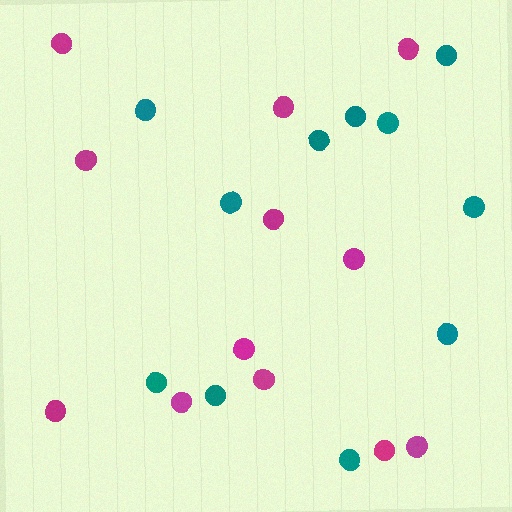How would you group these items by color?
There are 2 groups: one group of teal circles (11) and one group of magenta circles (12).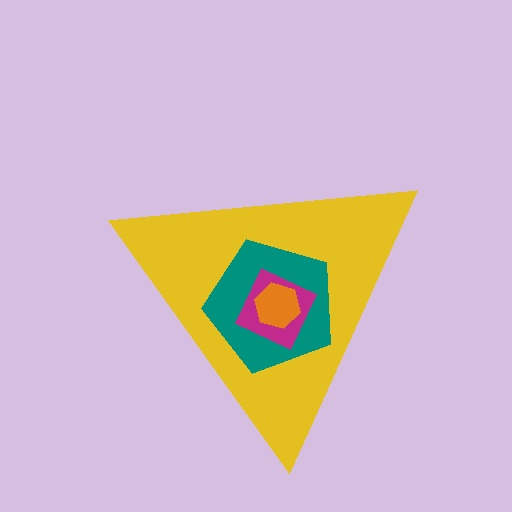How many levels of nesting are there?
4.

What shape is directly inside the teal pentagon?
The magenta diamond.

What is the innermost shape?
The orange hexagon.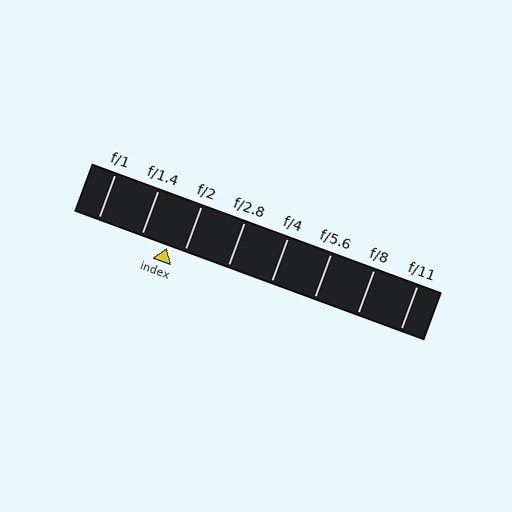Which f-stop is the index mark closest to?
The index mark is closest to f/2.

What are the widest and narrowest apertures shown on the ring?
The widest aperture shown is f/1 and the narrowest is f/11.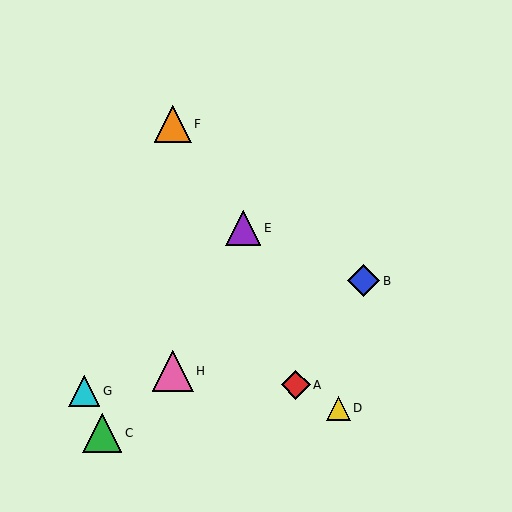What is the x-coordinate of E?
Object E is at x≈243.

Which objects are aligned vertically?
Objects F, H are aligned vertically.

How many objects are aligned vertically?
2 objects (F, H) are aligned vertically.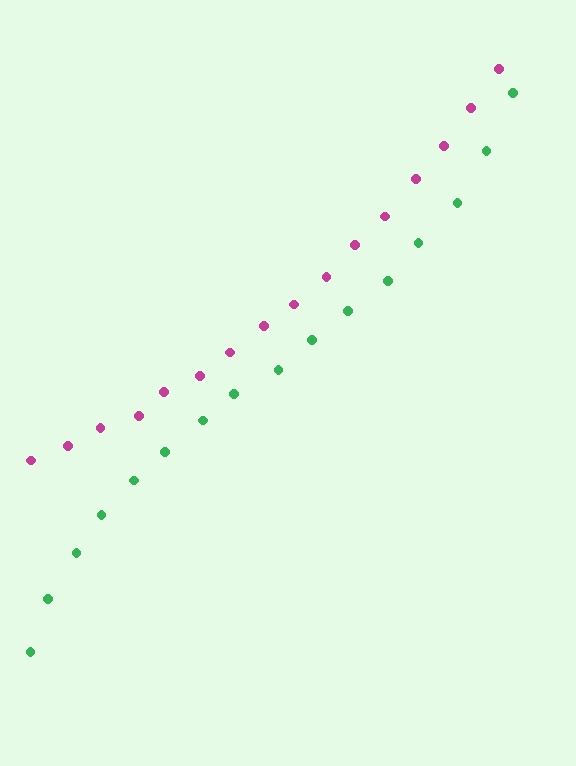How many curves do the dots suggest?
There are 2 distinct paths.